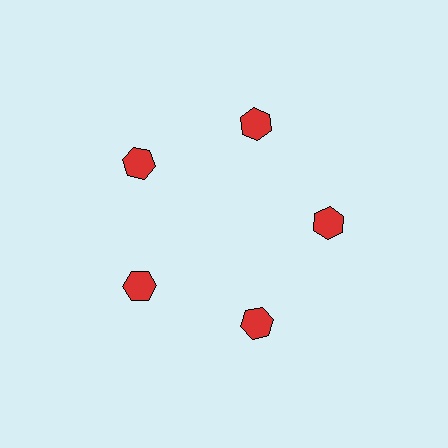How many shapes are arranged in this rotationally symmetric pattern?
There are 5 shapes, arranged in 5 groups of 1.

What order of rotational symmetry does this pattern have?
This pattern has 5-fold rotational symmetry.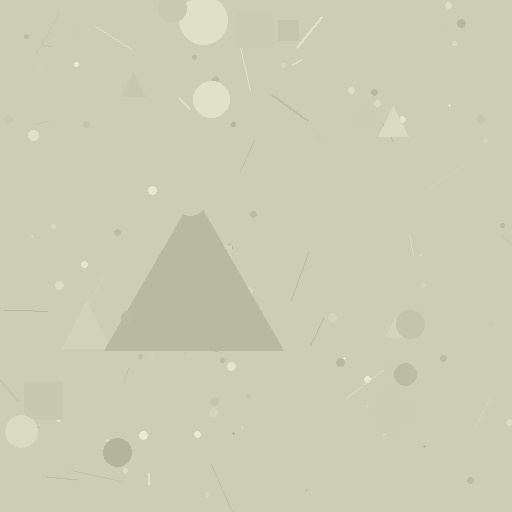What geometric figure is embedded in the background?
A triangle is embedded in the background.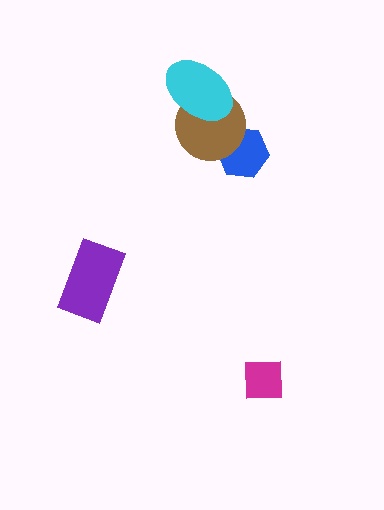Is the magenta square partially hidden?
No, no other shape covers it.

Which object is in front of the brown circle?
The cyan ellipse is in front of the brown circle.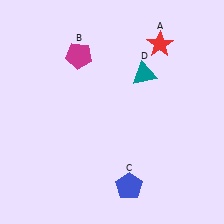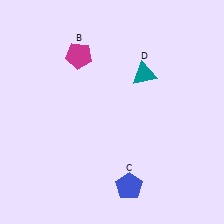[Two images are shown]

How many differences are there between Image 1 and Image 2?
There is 1 difference between the two images.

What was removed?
The red star (A) was removed in Image 2.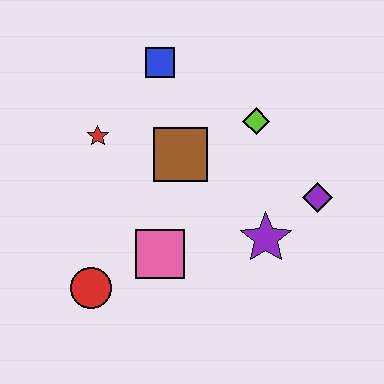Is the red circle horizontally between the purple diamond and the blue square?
No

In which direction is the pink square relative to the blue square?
The pink square is below the blue square.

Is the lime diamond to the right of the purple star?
No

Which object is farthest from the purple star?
The blue square is farthest from the purple star.